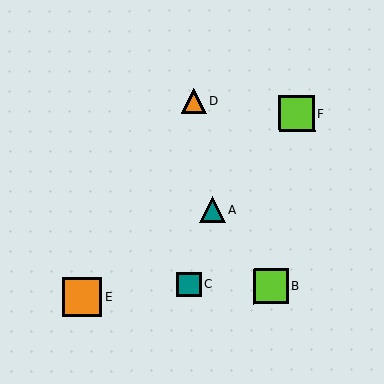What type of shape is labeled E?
Shape E is an orange square.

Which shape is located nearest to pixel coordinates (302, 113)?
The lime square (labeled F) at (297, 114) is nearest to that location.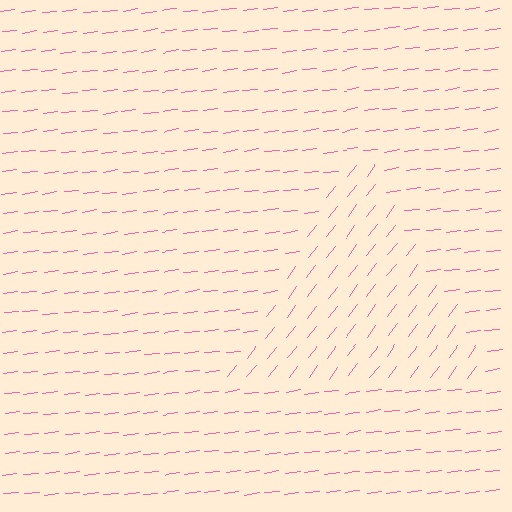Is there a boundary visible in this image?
Yes, there is a texture boundary formed by a change in line orientation.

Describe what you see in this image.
The image is filled with small pink line segments. A triangle region in the image has lines oriented differently from the surrounding lines, creating a visible texture boundary.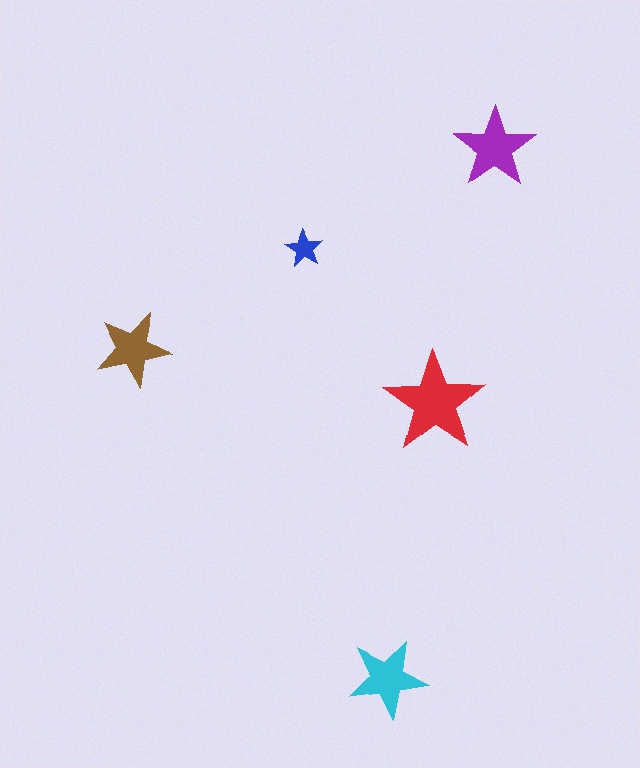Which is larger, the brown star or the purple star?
The purple one.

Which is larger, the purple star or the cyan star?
The purple one.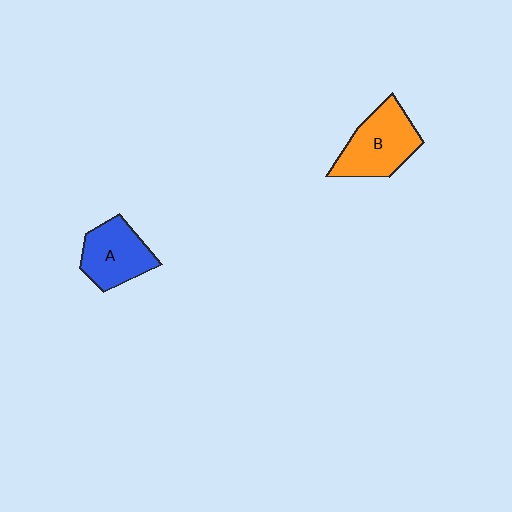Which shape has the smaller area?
Shape A (blue).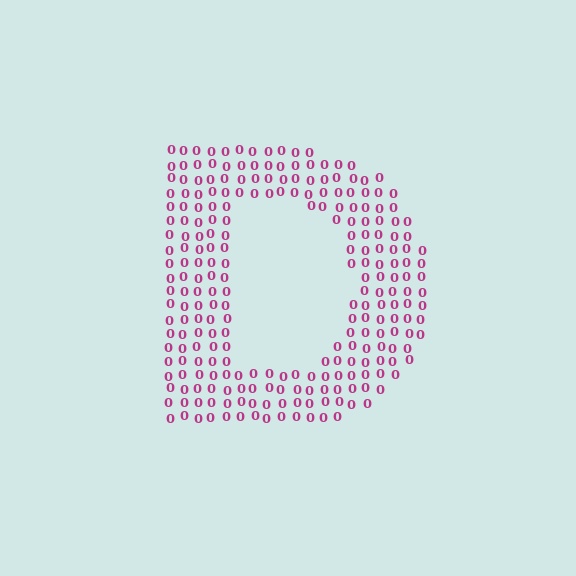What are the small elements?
The small elements are digit 0's.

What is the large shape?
The large shape is the letter D.